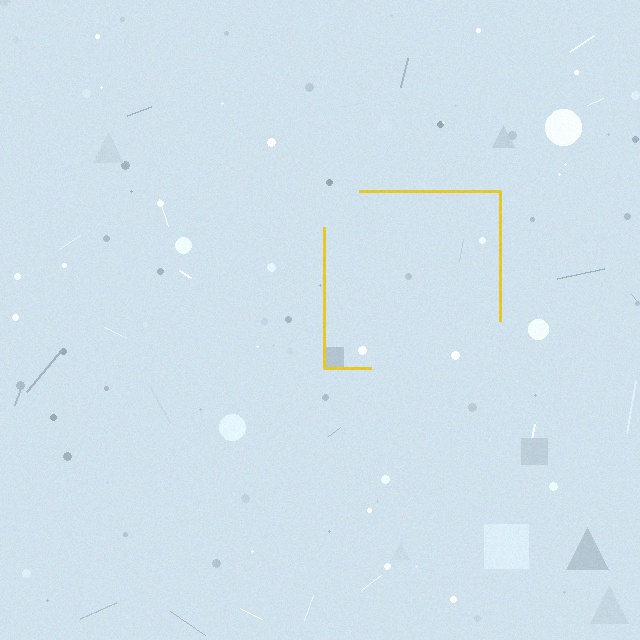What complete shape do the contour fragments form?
The contour fragments form a square.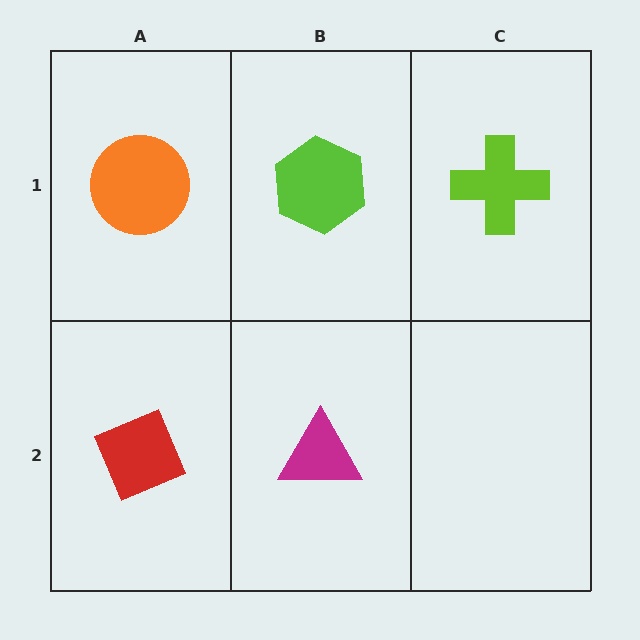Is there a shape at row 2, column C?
No, that cell is empty.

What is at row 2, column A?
A red diamond.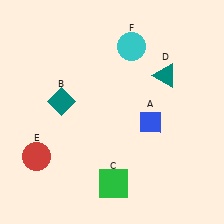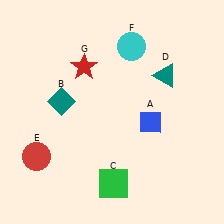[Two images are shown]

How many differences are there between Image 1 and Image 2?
There is 1 difference between the two images.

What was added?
A red star (G) was added in Image 2.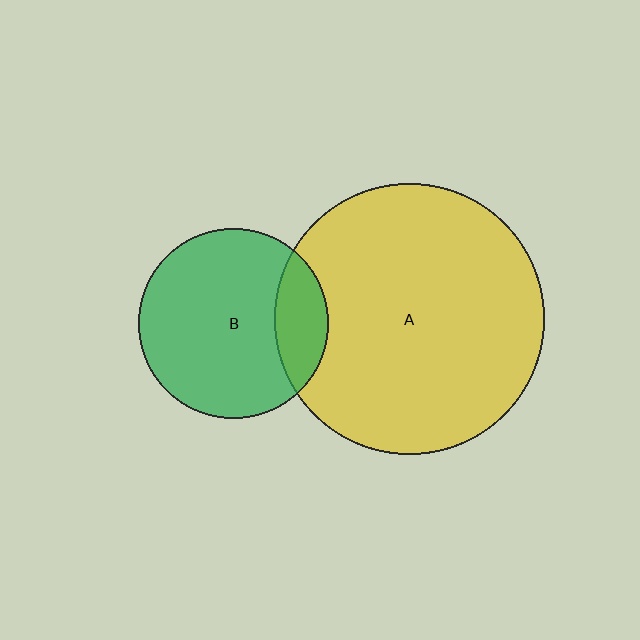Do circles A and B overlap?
Yes.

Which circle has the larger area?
Circle A (yellow).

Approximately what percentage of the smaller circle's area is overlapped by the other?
Approximately 20%.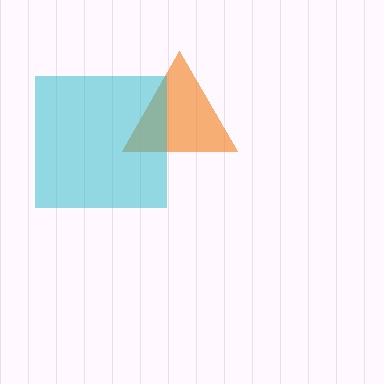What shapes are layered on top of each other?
The layered shapes are: an orange triangle, a cyan square.